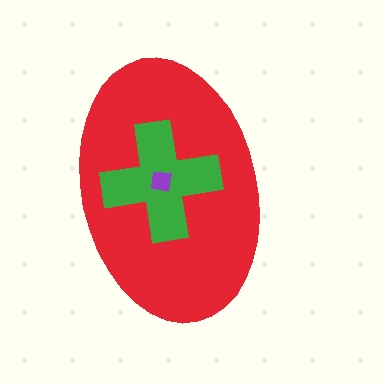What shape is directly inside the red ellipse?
The green cross.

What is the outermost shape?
The red ellipse.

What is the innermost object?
The purple square.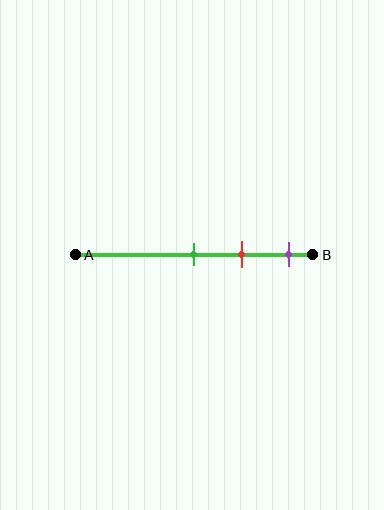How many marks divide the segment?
There are 3 marks dividing the segment.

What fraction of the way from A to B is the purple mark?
The purple mark is approximately 90% (0.9) of the way from A to B.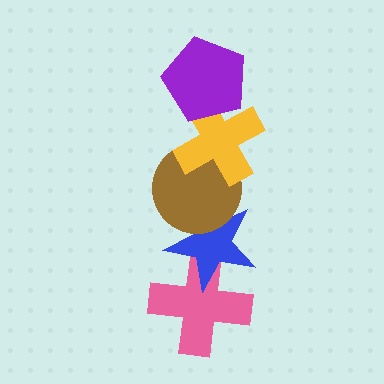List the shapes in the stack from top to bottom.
From top to bottom: the purple pentagon, the yellow cross, the brown circle, the blue star, the pink cross.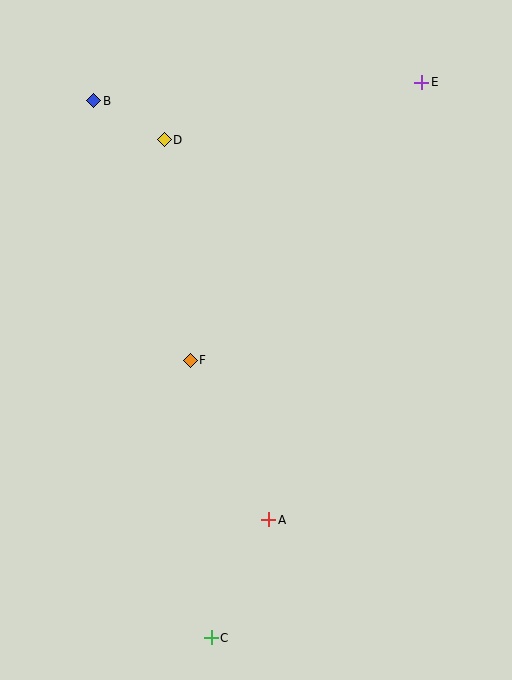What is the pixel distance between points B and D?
The distance between B and D is 81 pixels.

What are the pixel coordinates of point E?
Point E is at (422, 82).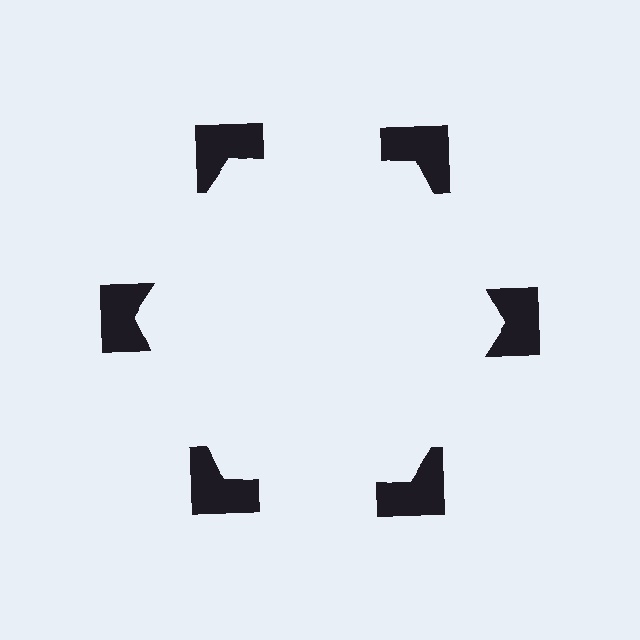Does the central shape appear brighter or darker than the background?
It typically appears slightly brighter than the background, even though no actual brightness change is drawn.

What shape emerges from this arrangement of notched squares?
An illusory hexagon — its edges are inferred from the aligned wedge cuts in the notched squares, not physically drawn.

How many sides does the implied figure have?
6 sides.